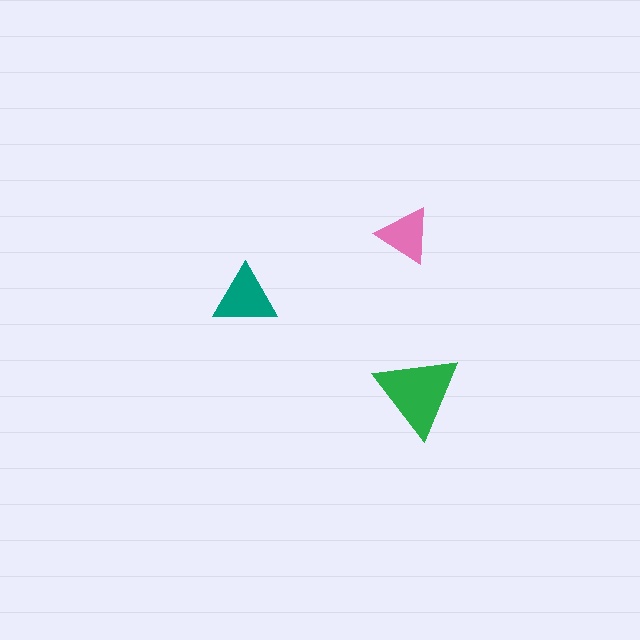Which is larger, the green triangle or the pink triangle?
The green one.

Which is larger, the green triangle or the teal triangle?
The green one.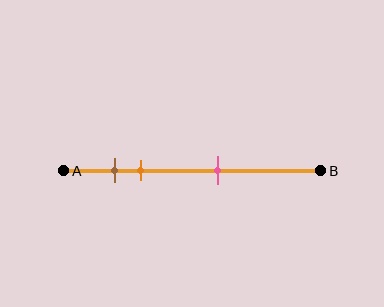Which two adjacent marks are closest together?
The brown and orange marks are the closest adjacent pair.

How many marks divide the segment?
There are 3 marks dividing the segment.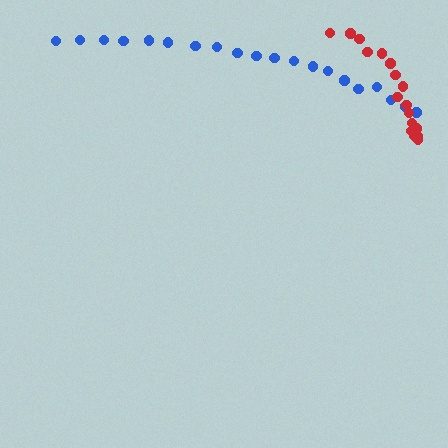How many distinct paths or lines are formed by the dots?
There are 2 distinct paths.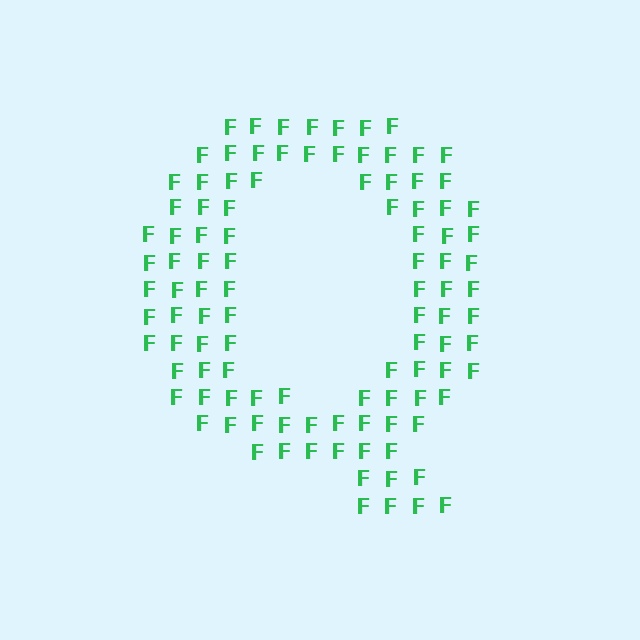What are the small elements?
The small elements are letter F's.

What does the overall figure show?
The overall figure shows the letter Q.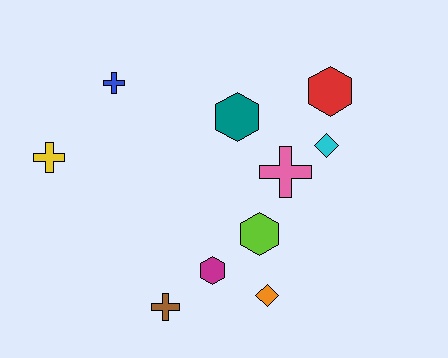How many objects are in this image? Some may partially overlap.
There are 10 objects.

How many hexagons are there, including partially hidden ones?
There are 4 hexagons.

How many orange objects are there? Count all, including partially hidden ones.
There is 1 orange object.